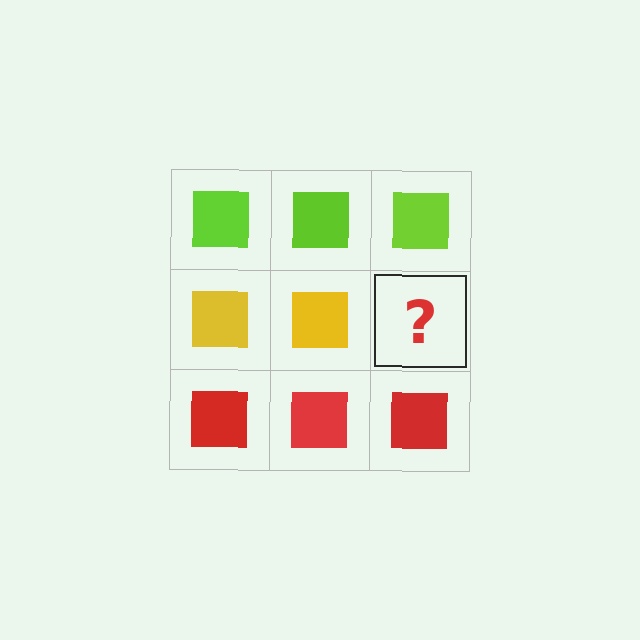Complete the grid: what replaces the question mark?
The question mark should be replaced with a yellow square.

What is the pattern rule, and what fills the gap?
The rule is that each row has a consistent color. The gap should be filled with a yellow square.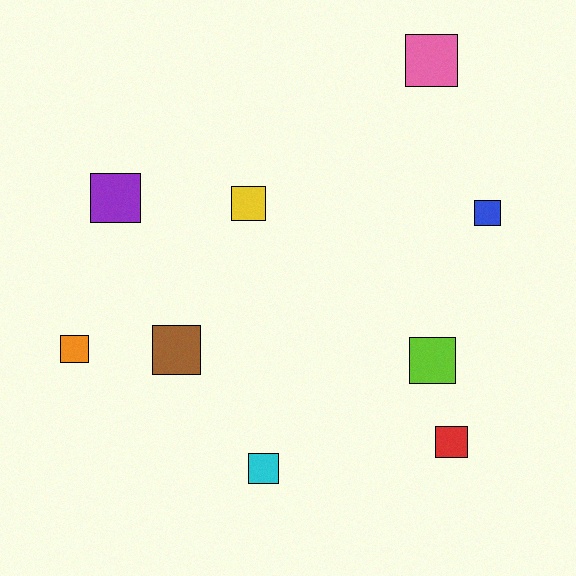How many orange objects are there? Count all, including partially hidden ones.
There is 1 orange object.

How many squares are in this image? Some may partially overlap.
There are 9 squares.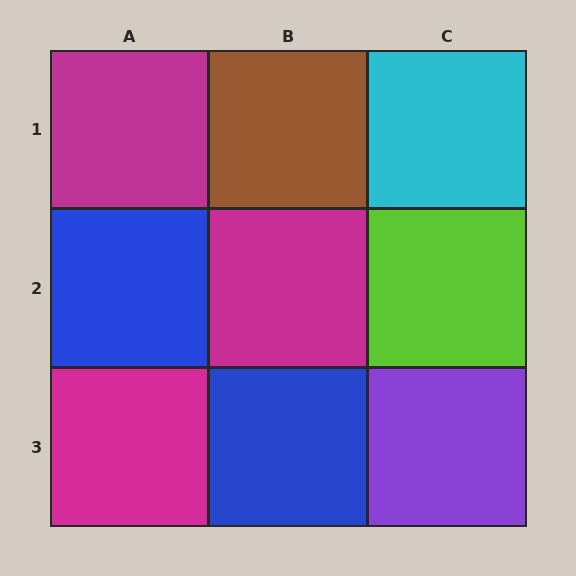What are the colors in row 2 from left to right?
Blue, magenta, lime.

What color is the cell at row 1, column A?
Magenta.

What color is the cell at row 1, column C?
Cyan.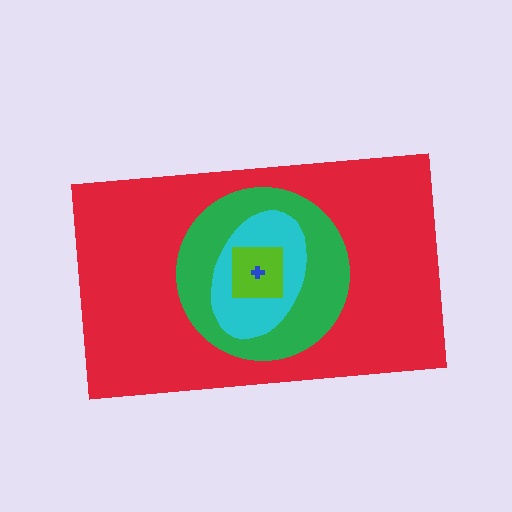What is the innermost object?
The blue cross.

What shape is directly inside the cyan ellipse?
The lime square.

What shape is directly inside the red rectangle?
The green circle.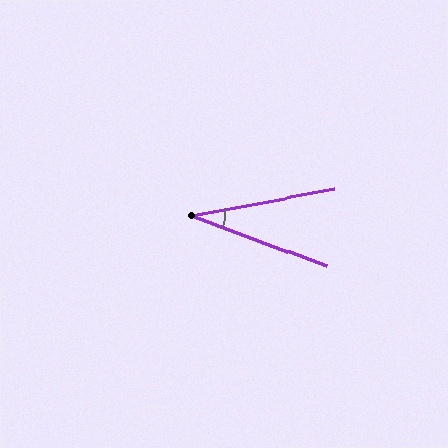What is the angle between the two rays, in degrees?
Approximately 31 degrees.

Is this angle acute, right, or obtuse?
It is acute.